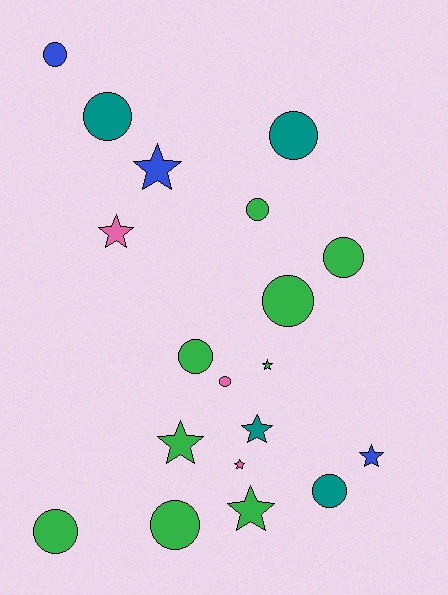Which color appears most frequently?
Green, with 9 objects.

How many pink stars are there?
There are 2 pink stars.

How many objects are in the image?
There are 19 objects.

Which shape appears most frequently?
Circle, with 11 objects.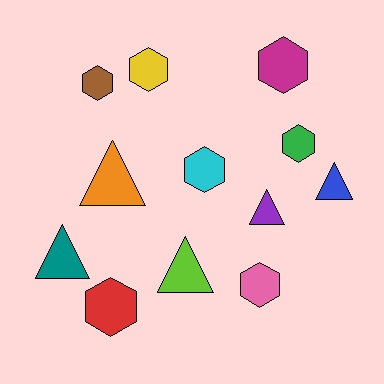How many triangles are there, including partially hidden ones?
There are 5 triangles.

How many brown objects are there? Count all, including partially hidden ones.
There is 1 brown object.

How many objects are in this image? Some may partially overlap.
There are 12 objects.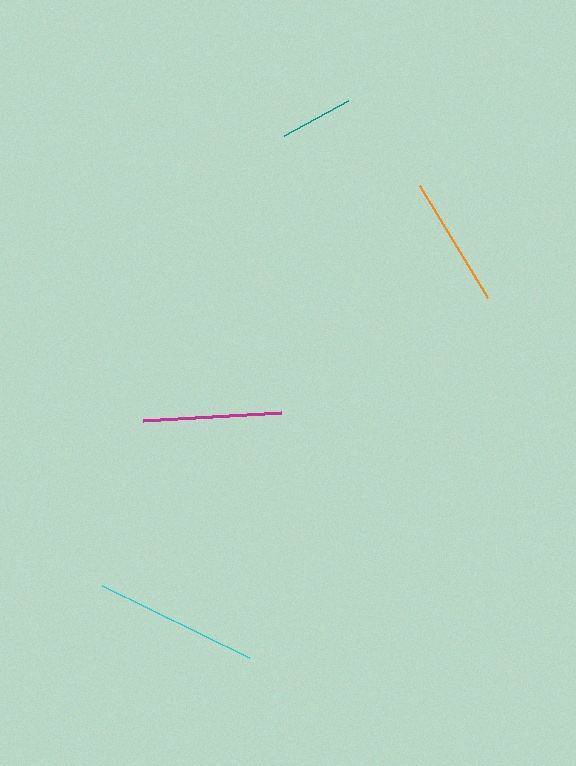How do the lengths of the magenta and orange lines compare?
The magenta and orange lines are approximately the same length.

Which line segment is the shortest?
The teal line is the shortest at approximately 73 pixels.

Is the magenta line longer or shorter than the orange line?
The magenta line is longer than the orange line.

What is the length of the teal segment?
The teal segment is approximately 73 pixels long.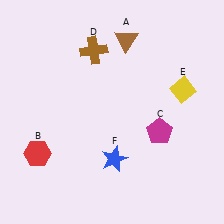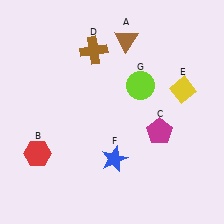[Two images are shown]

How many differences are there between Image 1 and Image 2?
There is 1 difference between the two images.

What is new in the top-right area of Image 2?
A lime circle (G) was added in the top-right area of Image 2.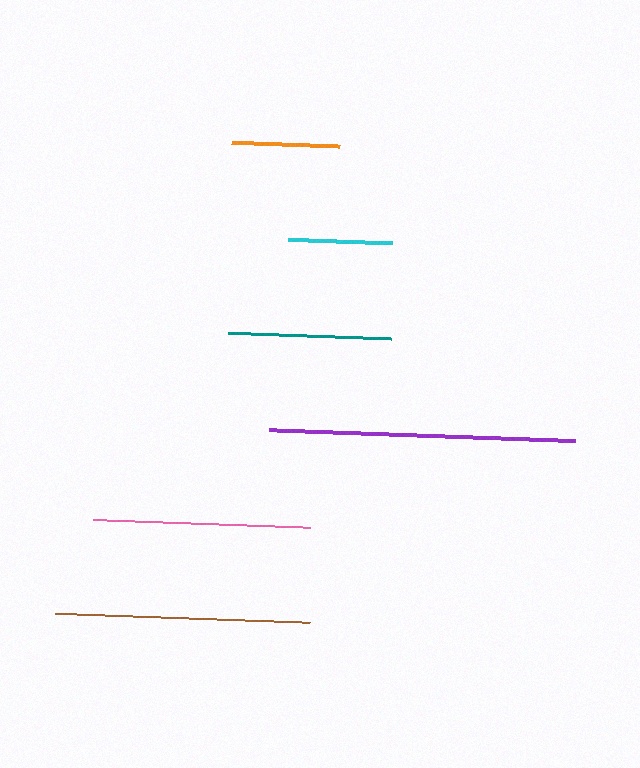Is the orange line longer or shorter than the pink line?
The pink line is longer than the orange line.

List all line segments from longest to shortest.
From longest to shortest: purple, brown, pink, teal, orange, cyan.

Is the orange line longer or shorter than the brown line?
The brown line is longer than the orange line.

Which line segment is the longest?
The purple line is the longest at approximately 305 pixels.